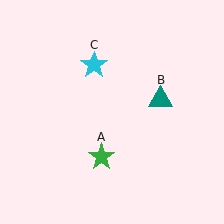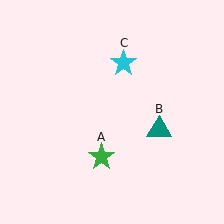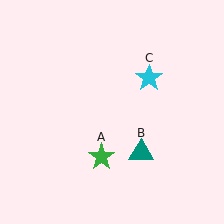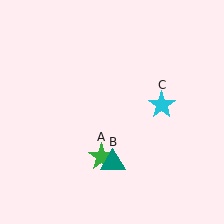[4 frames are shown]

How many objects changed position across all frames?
2 objects changed position: teal triangle (object B), cyan star (object C).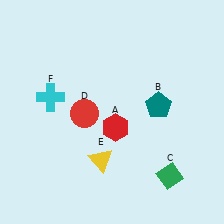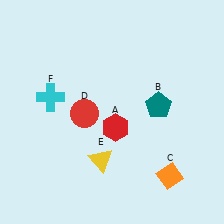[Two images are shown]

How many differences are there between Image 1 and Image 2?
There is 1 difference between the two images.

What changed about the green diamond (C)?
In Image 1, C is green. In Image 2, it changed to orange.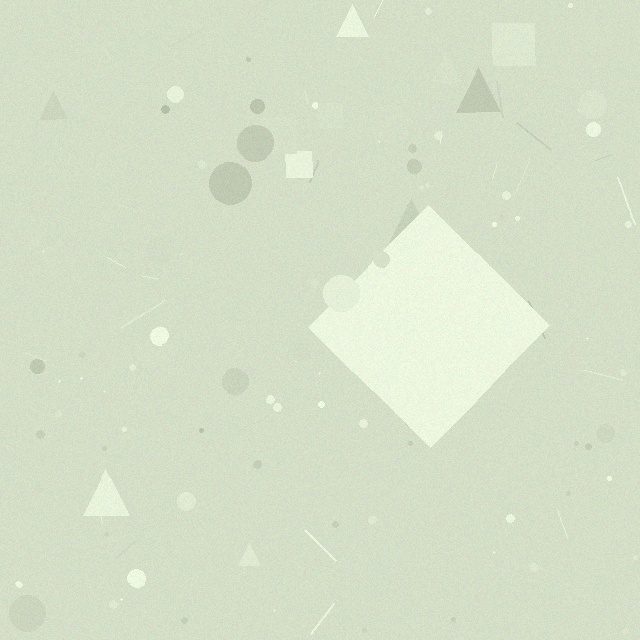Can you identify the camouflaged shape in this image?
The camouflaged shape is a diamond.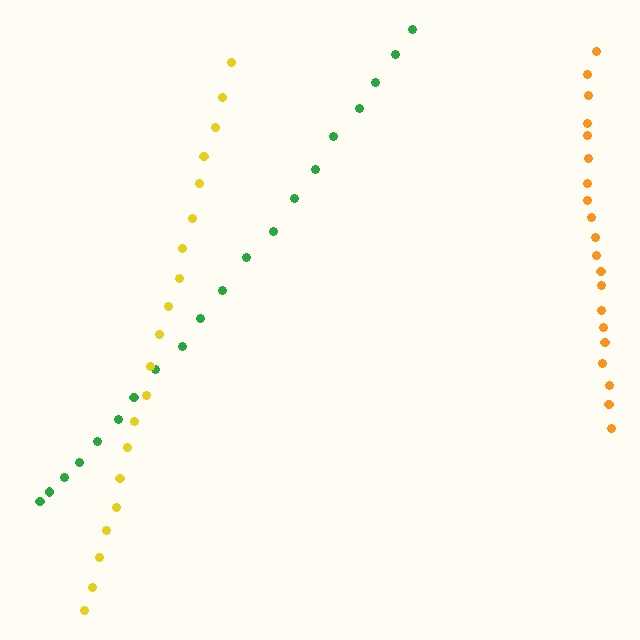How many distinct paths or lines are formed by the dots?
There are 3 distinct paths.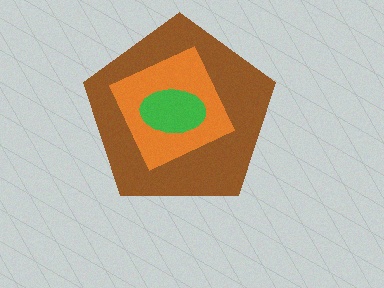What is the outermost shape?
The brown pentagon.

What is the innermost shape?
The green ellipse.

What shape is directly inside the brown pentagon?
The orange square.